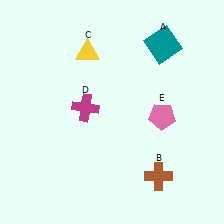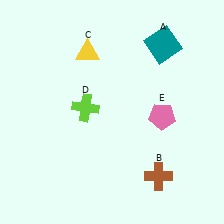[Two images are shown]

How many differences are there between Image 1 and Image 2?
There is 1 difference between the two images.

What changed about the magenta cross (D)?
In Image 1, D is magenta. In Image 2, it changed to lime.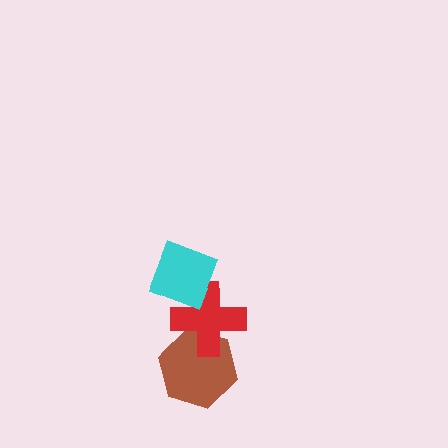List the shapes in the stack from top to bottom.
From top to bottom: the cyan diamond, the red cross, the brown hexagon.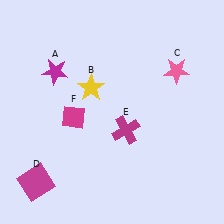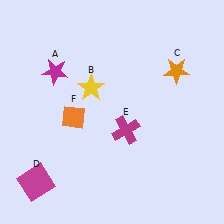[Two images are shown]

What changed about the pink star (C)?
In Image 1, C is pink. In Image 2, it changed to orange.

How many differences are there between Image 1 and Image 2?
There are 2 differences between the two images.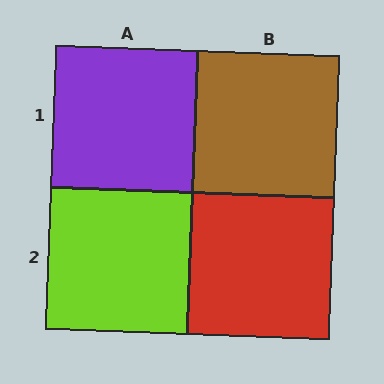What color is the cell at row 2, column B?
Red.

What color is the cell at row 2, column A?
Lime.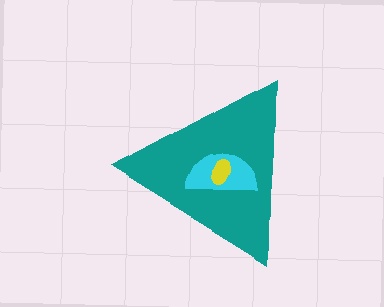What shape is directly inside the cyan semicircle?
The yellow ellipse.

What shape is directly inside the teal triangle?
The cyan semicircle.